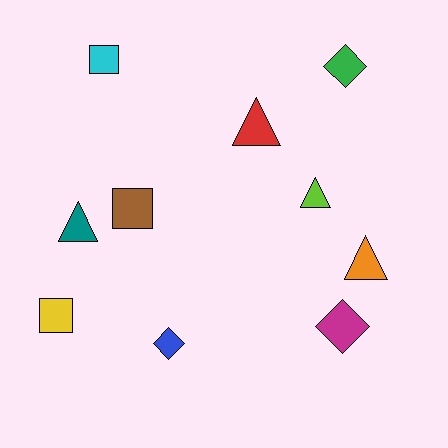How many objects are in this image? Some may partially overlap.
There are 10 objects.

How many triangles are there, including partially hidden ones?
There are 4 triangles.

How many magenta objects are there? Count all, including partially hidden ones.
There is 1 magenta object.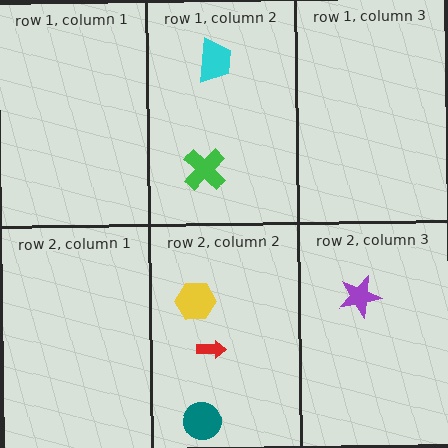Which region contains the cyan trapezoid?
The row 1, column 2 region.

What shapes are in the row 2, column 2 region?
The red arrow, the yellow hexagon, the teal circle.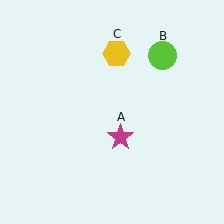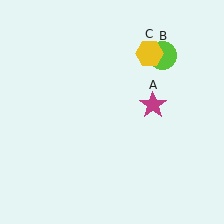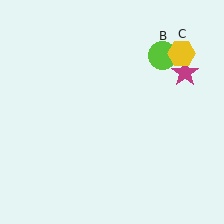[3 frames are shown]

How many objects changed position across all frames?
2 objects changed position: magenta star (object A), yellow hexagon (object C).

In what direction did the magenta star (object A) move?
The magenta star (object A) moved up and to the right.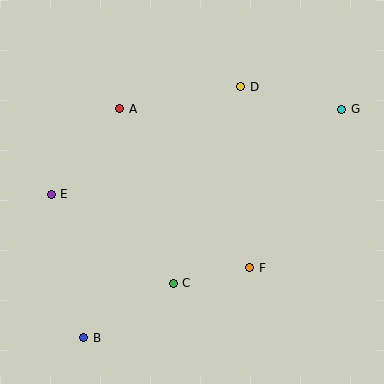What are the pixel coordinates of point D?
Point D is at (241, 87).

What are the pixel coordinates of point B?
Point B is at (84, 338).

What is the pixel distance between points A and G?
The distance between A and G is 222 pixels.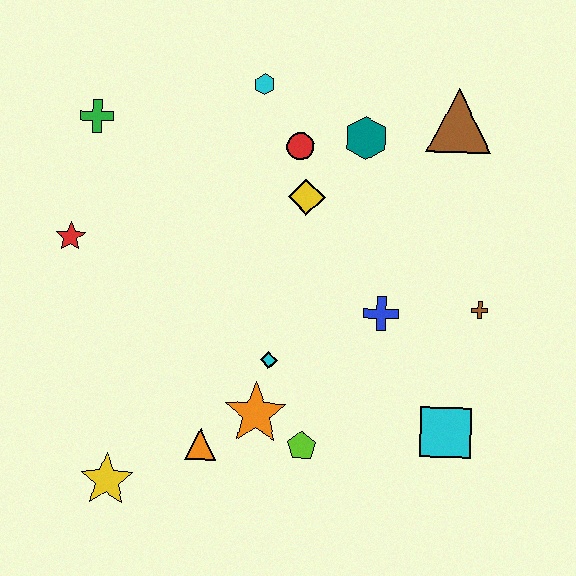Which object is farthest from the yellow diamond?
The yellow star is farthest from the yellow diamond.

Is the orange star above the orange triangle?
Yes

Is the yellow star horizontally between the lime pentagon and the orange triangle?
No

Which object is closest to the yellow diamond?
The red circle is closest to the yellow diamond.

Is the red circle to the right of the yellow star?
Yes